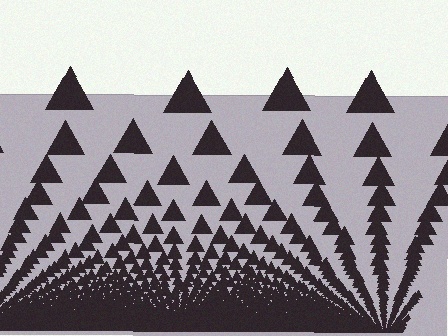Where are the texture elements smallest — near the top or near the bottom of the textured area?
Near the bottom.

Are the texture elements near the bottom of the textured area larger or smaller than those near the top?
Smaller. The gradient is inverted — elements near the bottom are smaller and denser.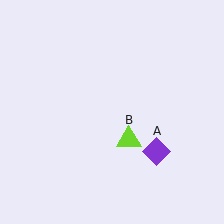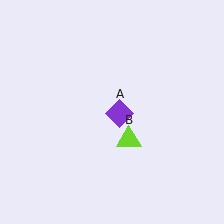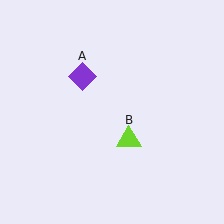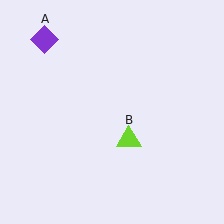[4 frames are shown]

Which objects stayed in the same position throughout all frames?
Lime triangle (object B) remained stationary.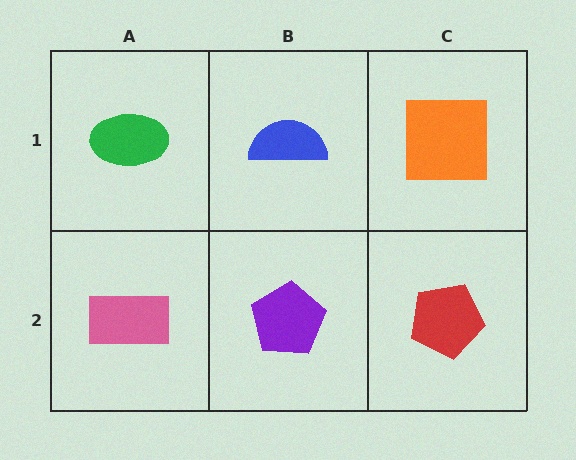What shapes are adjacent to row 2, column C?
An orange square (row 1, column C), a purple pentagon (row 2, column B).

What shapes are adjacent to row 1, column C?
A red pentagon (row 2, column C), a blue semicircle (row 1, column B).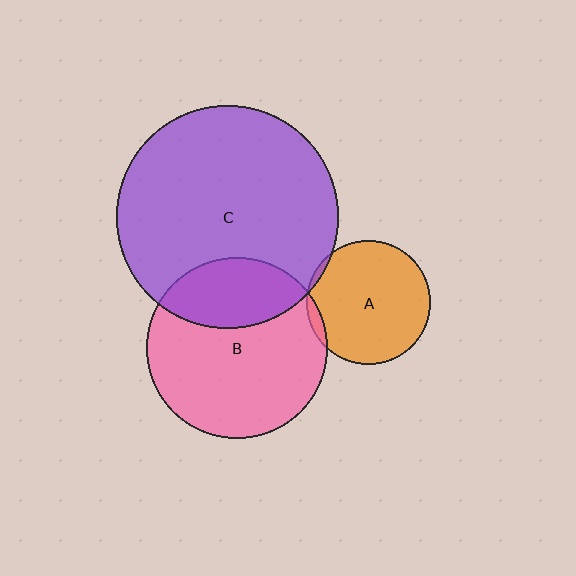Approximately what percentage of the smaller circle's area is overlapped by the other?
Approximately 5%.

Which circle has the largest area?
Circle C (purple).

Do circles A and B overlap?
Yes.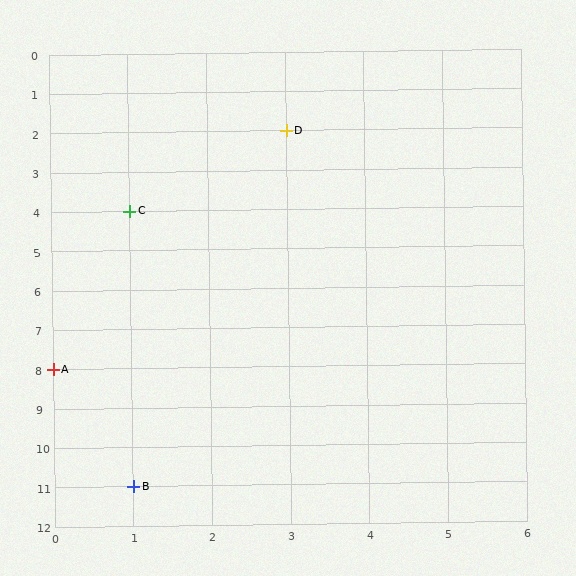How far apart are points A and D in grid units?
Points A and D are 3 columns and 6 rows apart (about 6.7 grid units diagonally).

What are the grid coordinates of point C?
Point C is at grid coordinates (1, 4).